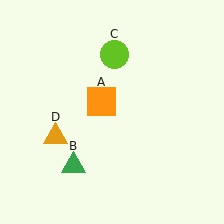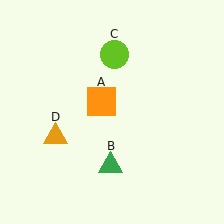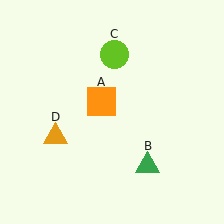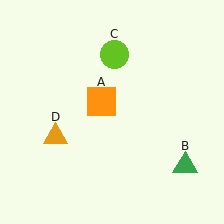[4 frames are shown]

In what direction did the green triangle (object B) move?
The green triangle (object B) moved right.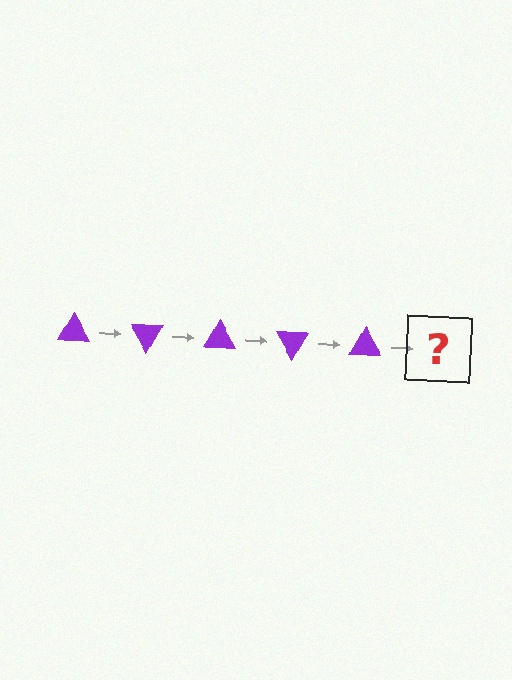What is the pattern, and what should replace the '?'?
The pattern is that the triangle rotates 60 degrees each step. The '?' should be a purple triangle rotated 300 degrees.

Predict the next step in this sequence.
The next step is a purple triangle rotated 300 degrees.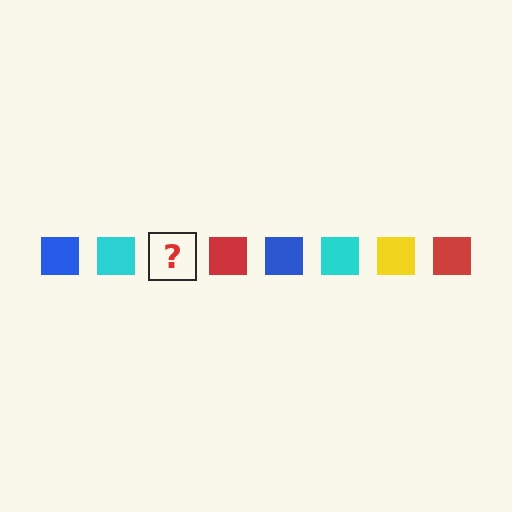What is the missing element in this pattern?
The missing element is a yellow square.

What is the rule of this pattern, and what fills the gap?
The rule is that the pattern cycles through blue, cyan, yellow, red squares. The gap should be filled with a yellow square.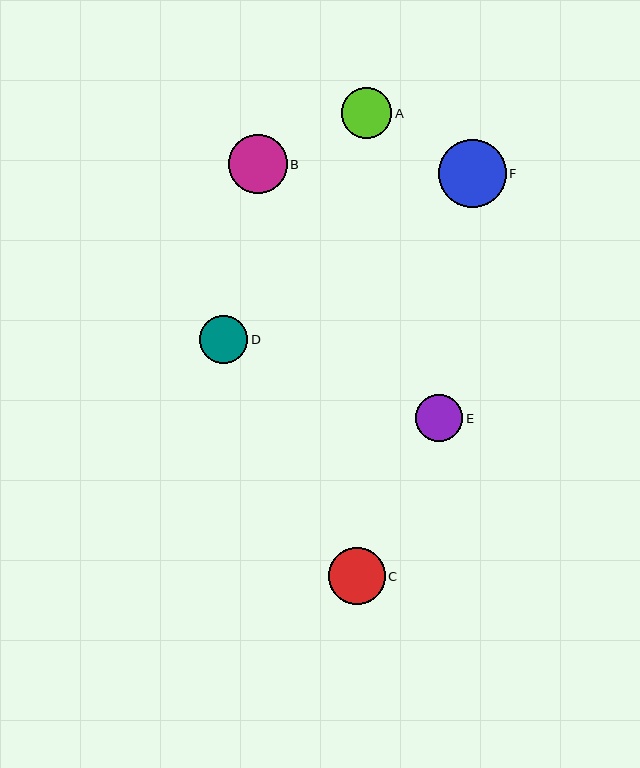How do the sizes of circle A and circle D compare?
Circle A and circle D are approximately the same size.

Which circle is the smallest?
Circle E is the smallest with a size of approximately 47 pixels.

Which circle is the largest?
Circle F is the largest with a size of approximately 68 pixels.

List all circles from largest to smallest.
From largest to smallest: F, B, C, A, D, E.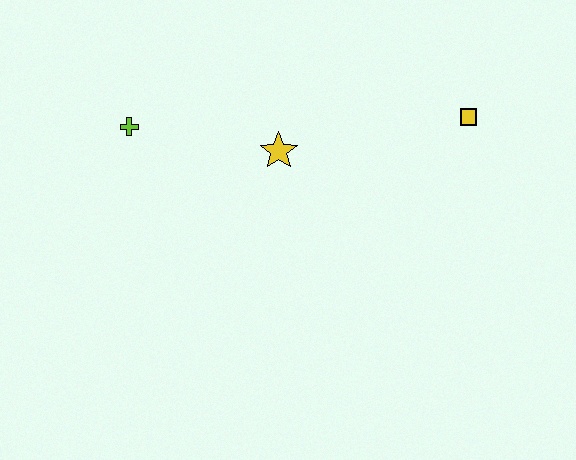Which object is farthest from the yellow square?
The lime cross is farthest from the yellow square.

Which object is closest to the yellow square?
The yellow star is closest to the yellow square.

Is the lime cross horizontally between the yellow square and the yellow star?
No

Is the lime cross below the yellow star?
No